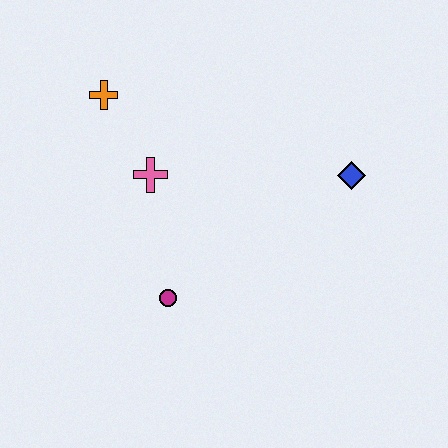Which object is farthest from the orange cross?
The blue diamond is farthest from the orange cross.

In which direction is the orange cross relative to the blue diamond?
The orange cross is to the left of the blue diamond.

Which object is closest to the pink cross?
The orange cross is closest to the pink cross.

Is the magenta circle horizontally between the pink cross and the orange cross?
No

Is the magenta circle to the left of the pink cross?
No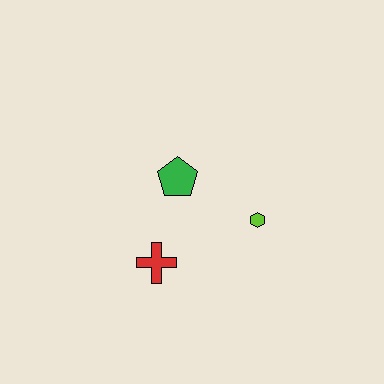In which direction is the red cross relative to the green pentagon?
The red cross is below the green pentagon.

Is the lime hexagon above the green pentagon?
No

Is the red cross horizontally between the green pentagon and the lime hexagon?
No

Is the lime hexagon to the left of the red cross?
No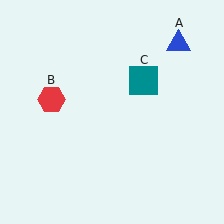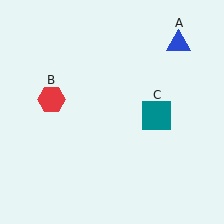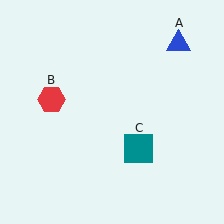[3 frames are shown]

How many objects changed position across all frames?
1 object changed position: teal square (object C).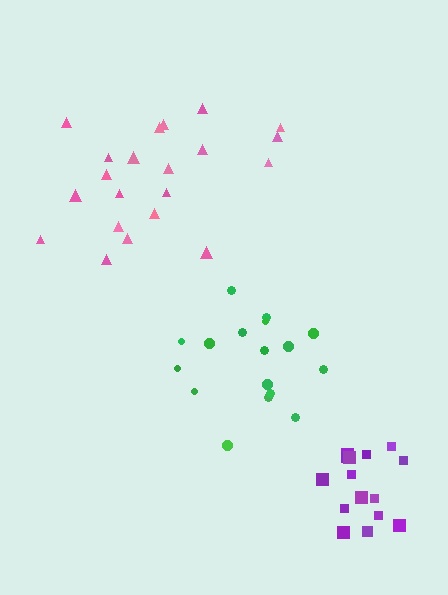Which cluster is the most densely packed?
Purple.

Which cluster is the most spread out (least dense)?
Green.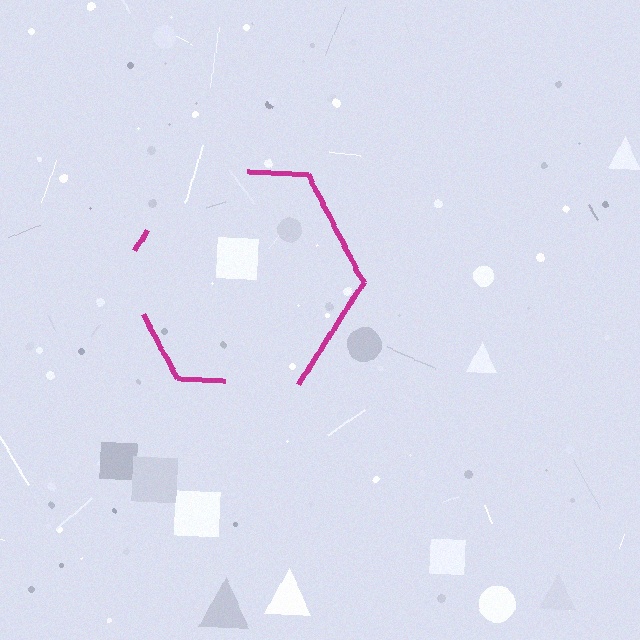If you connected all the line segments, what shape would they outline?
They would outline a hexagon.